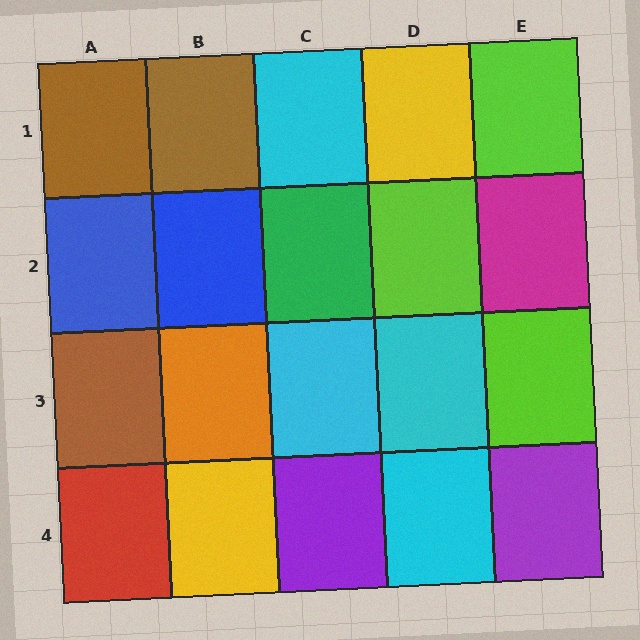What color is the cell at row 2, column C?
Green.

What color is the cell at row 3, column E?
Lime.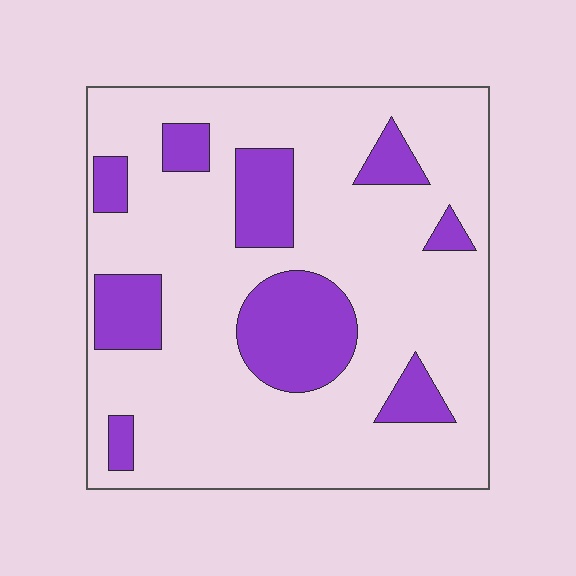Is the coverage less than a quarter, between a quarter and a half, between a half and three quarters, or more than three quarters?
Less than a quarter.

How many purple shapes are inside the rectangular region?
9.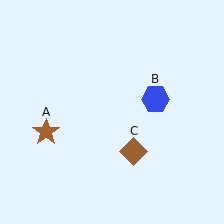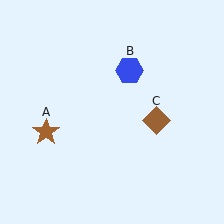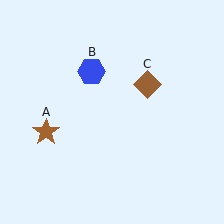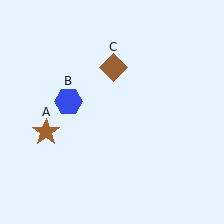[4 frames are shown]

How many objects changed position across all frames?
2 objects changed position: blue hexagon (object B), brown diamond (object C).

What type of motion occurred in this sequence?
The blue hexagon (object B), brown diamond (object C) rotated counterclockwise around the center of the scene.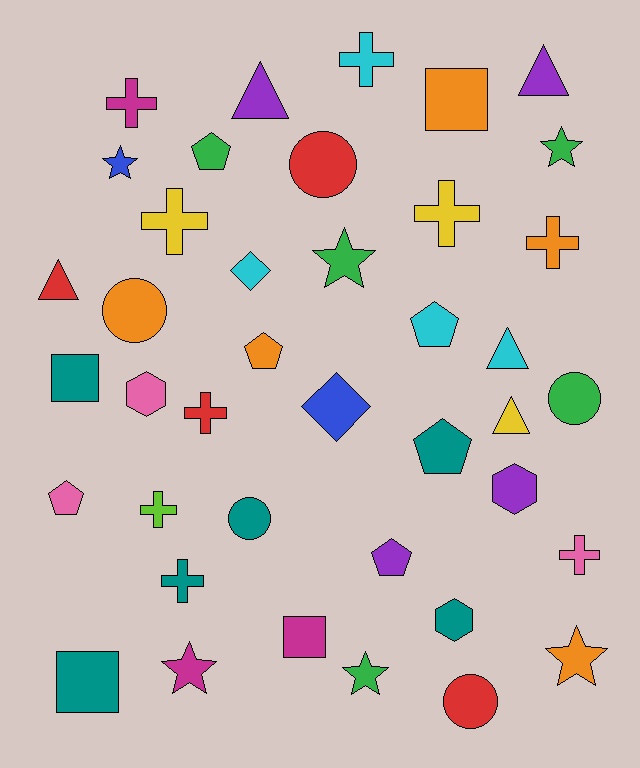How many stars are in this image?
There are 6 stars.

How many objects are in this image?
There are 40 objects.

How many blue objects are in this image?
There are 2 blue objects.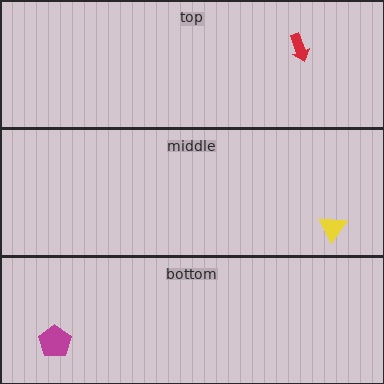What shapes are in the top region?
The red arrow.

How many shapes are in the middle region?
1.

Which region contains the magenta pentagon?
The bottom region.